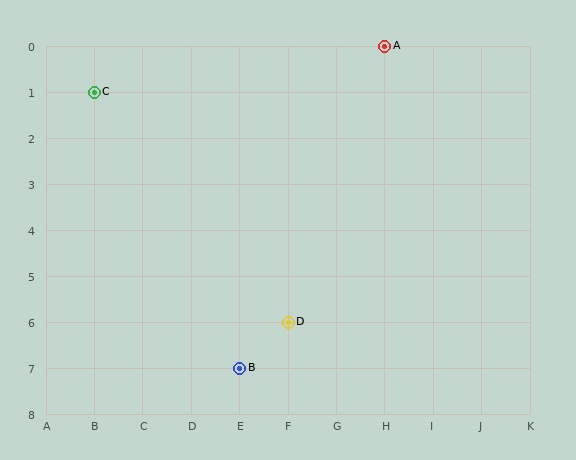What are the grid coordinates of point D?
Point D is at grid coordinates (F, 6).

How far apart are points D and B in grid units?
Points D and B are 1 column and 1 row apart (about 1.4 grid units diagonally).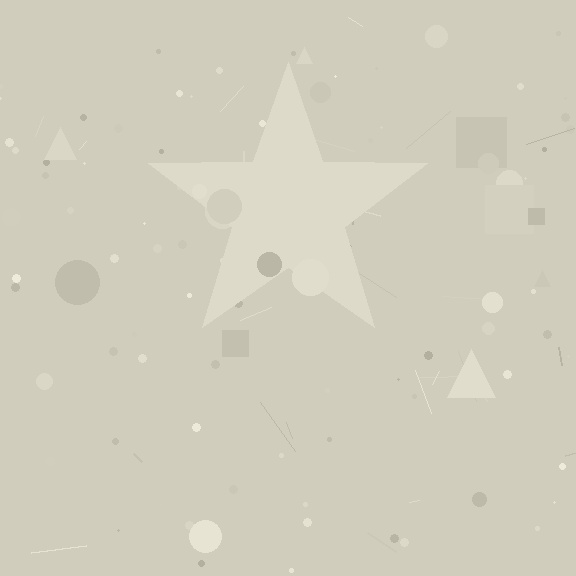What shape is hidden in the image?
A star is hidden in the image.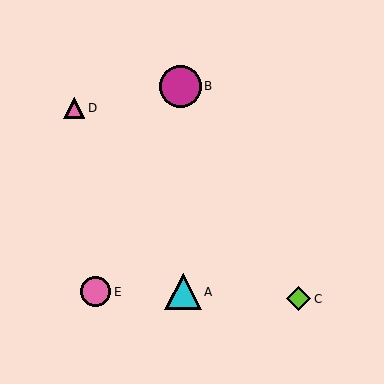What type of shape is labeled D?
Shape D is a pink triangle.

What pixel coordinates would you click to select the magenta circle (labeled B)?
Click at (180, 86) to select the magenta circle B.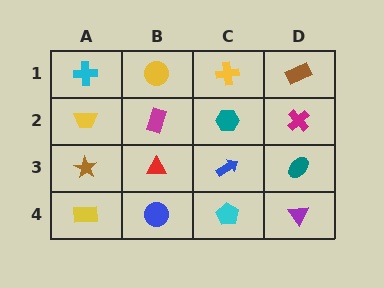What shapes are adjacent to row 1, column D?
A magenta cross (row 2, column D), a yellow cross (row 1, column C).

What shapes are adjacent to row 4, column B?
A red triangle (row 3, column B), a yellow rectangle (row 4, column A), a cyan pentagon (row 4, column C).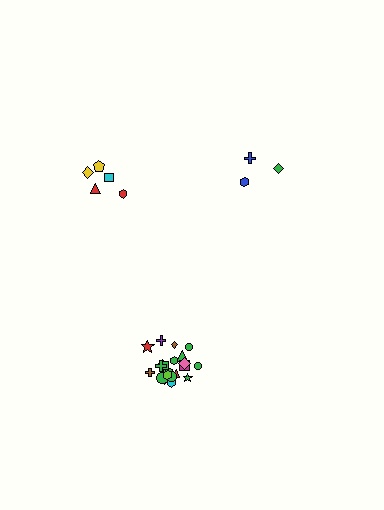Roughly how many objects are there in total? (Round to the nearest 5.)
Roughly 30 objects in total.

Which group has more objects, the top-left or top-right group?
The top-left group.